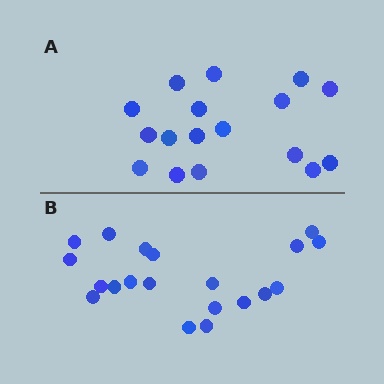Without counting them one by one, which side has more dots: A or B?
Region B (the bottom region) has more dots.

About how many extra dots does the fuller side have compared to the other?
Region B has just a few more — roughly 2 or 3 more dots than region A.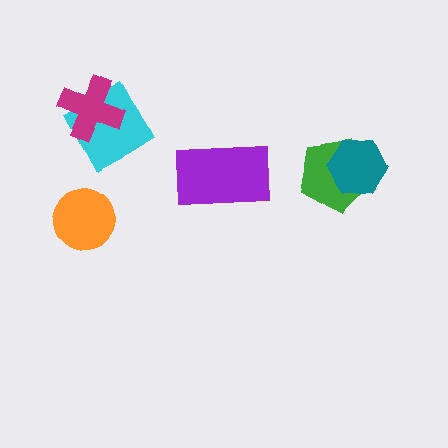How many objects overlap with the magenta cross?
1 object overlaps with the magenta cross.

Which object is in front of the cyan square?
The magenta cross is in front of the cyan square.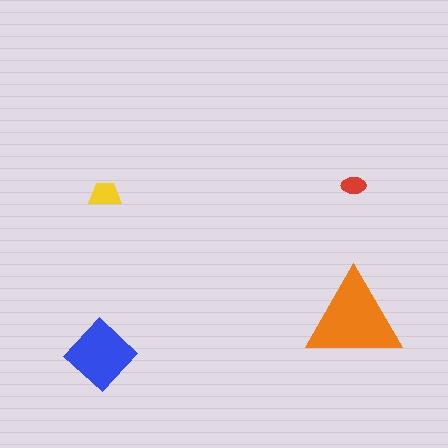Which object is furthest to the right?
The orange triangle is rightmost.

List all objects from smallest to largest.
The red ellipse, the yellow trapezoid, the blue diamond, the orange triangle.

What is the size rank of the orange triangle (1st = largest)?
1st.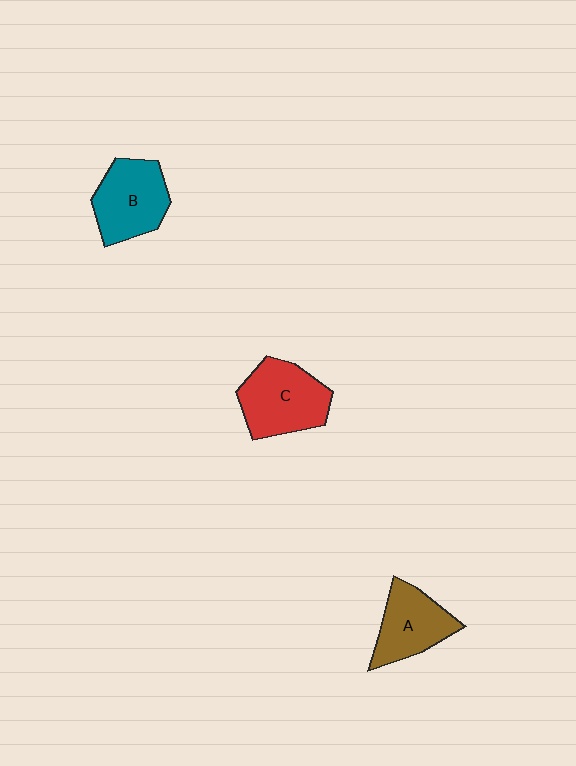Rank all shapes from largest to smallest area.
From largest to smallest: C (red), B (teal), A (brown).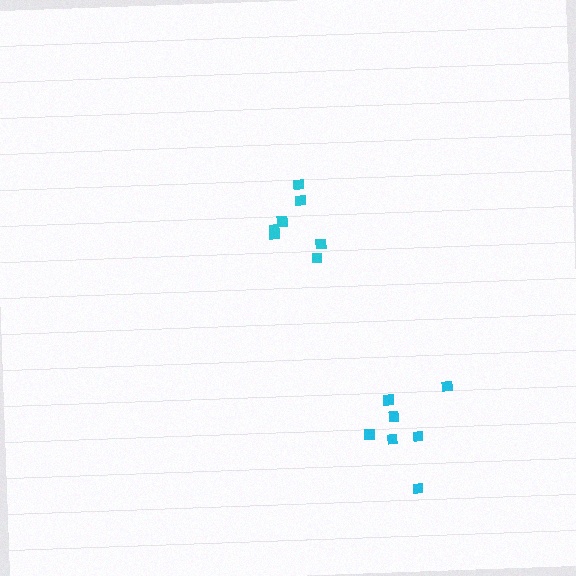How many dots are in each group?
Group 1: 7 dots, Group 2: 7 dots (14 total).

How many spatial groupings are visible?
There are 2 spatial groupings.